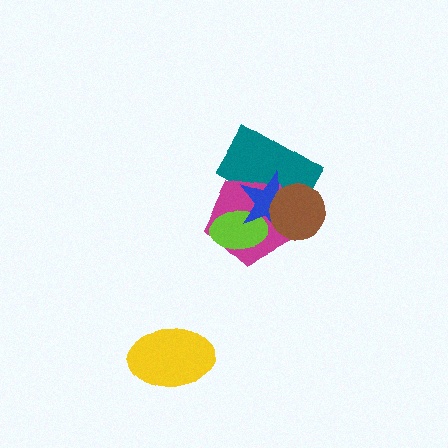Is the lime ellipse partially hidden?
Yes, it is partially covered by another shape.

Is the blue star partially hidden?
Yes, it is partially covered by another shape.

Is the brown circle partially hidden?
No, no other shape covers it.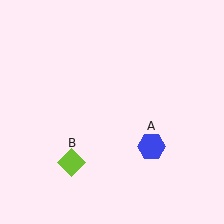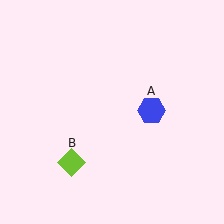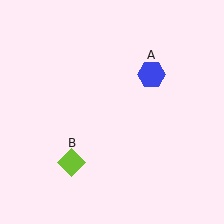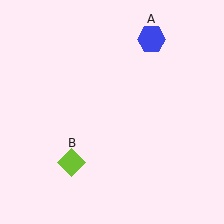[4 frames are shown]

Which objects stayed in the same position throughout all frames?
Lime diamond (object B) remained stationary.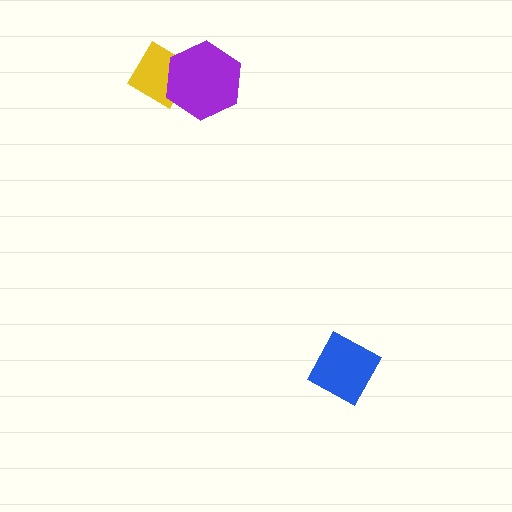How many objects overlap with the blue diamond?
0 objects overlap with the blue diamond.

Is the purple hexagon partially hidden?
No, no other shape covers it.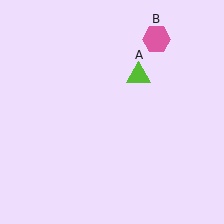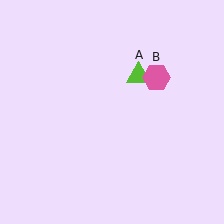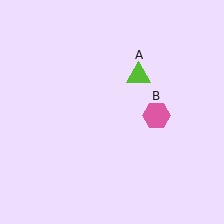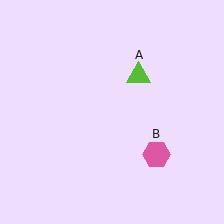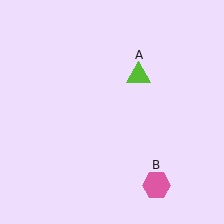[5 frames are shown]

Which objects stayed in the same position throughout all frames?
Lime triangle (object A) remained stationary.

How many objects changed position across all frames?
1 object changed position: pink hexagon (object B).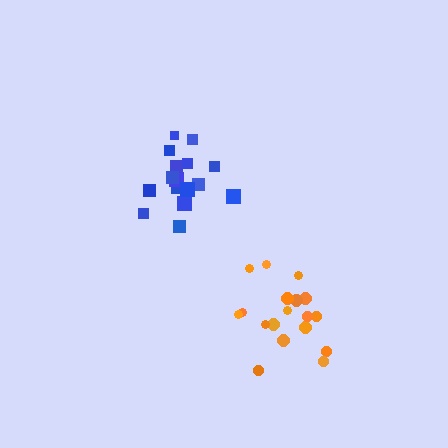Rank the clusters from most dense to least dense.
blue, orange.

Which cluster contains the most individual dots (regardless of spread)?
Orange (18).